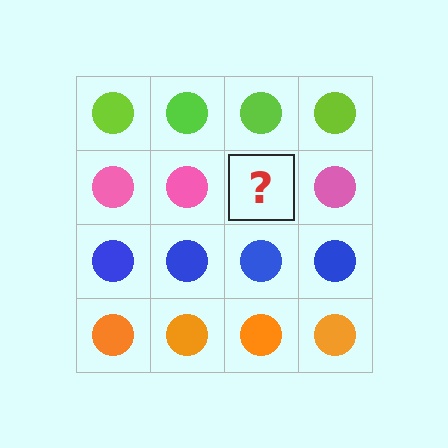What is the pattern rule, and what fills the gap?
The rule is that each row has a consistent color. The gap should be filled with a pink circle.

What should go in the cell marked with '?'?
The missing cell should contain a pink circle.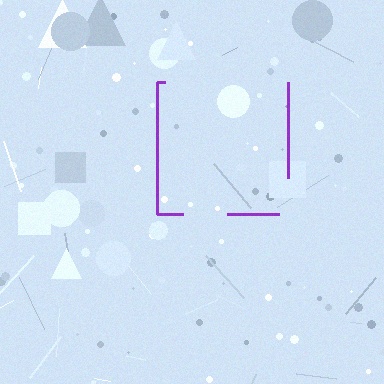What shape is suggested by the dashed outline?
The dashed outline suggests a square.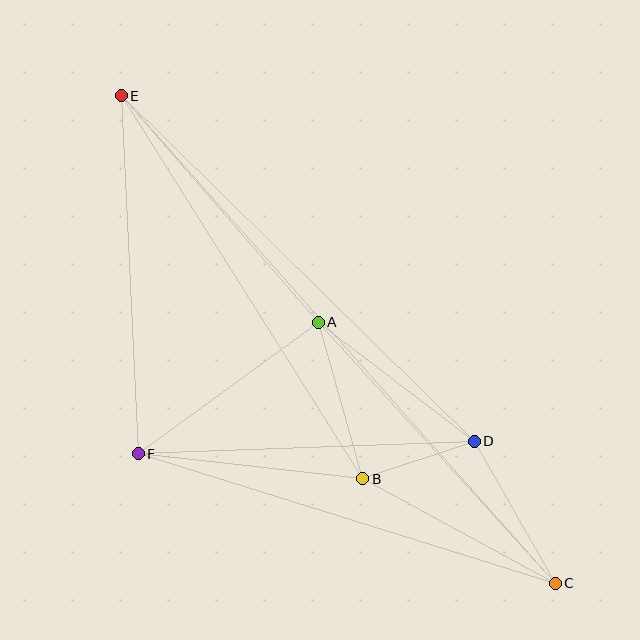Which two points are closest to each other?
Points B and D are closest to each other.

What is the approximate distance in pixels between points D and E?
The distance between D and E is approximately 494 pixels.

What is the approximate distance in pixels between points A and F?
The distance between A and F is approximately 223 pixels.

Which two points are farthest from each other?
Points C and E are farthest from each other.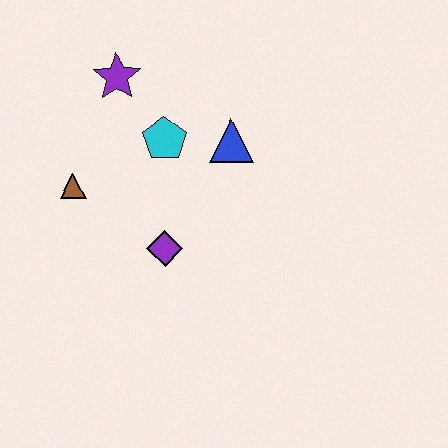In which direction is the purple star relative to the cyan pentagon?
The purple star is above the cyan pentagon.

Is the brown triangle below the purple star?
Yes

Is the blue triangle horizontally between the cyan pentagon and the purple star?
No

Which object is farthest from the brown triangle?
The blue triangle is farthest from the brown triangle.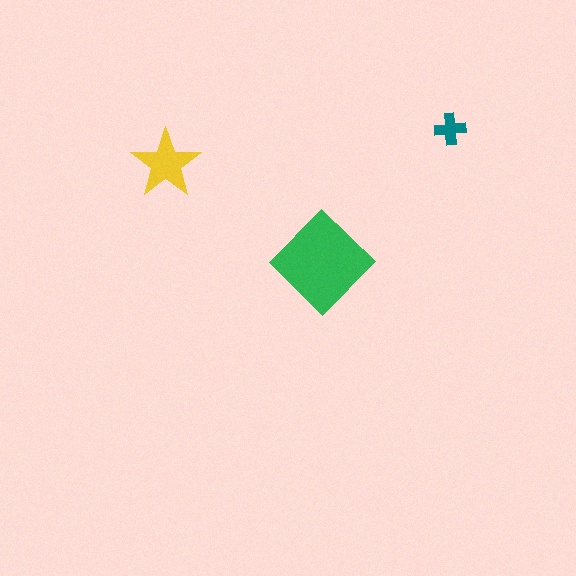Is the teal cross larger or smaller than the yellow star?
Smaller.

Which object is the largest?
The green diamond.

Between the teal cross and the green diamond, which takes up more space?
The green diamond.